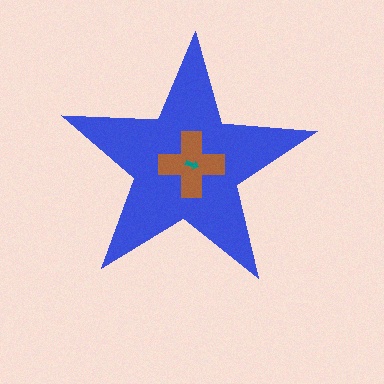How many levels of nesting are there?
3.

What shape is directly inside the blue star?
The brown cross.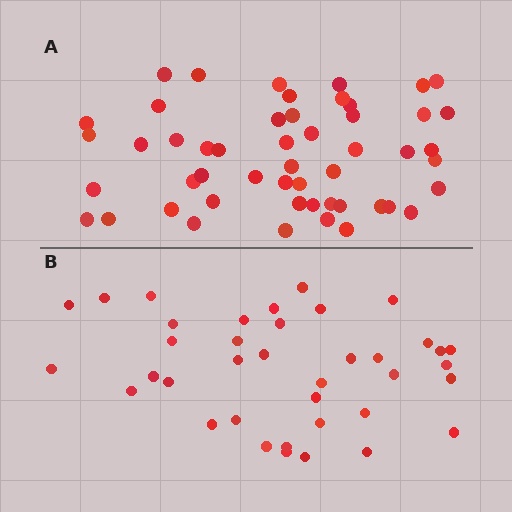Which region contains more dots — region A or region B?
Region A (the top region) has more dots.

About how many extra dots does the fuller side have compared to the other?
Region A has approximately 15 more dots than region B.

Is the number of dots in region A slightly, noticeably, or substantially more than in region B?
Region A has noticeably more, but not dramatically so. The ratio is roughly 1.3 to 1.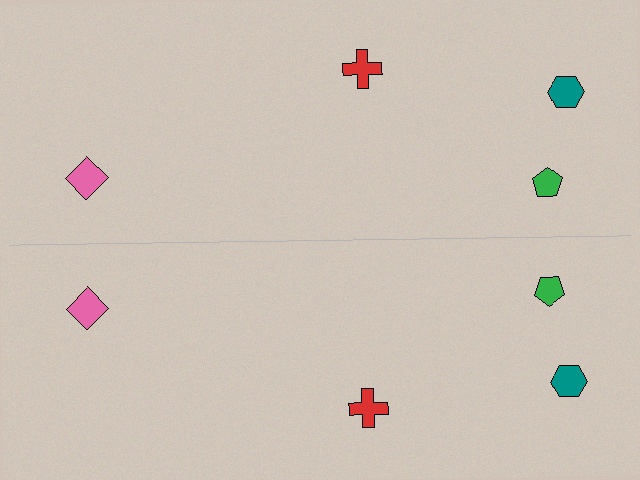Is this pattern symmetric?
Yes, this pattern has bilateral (reflection) symmetry.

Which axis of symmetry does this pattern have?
The pattern has a horizontal axis of symmetry running through the center of the image.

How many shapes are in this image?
There are 8 shapes in this image.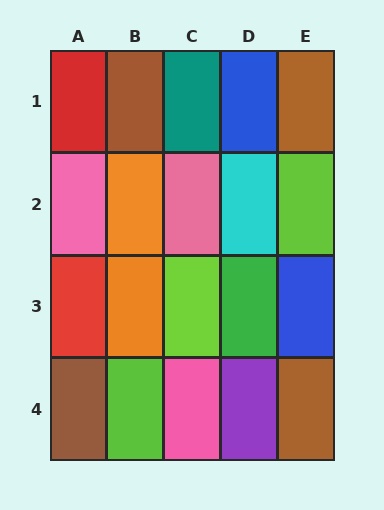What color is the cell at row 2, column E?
Lime.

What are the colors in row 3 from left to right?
Red, orange, lime, green, blue.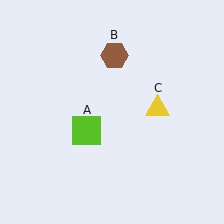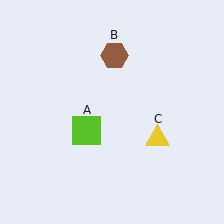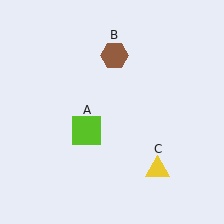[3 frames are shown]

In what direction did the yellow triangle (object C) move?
The yellow triangle (object C) moved down.